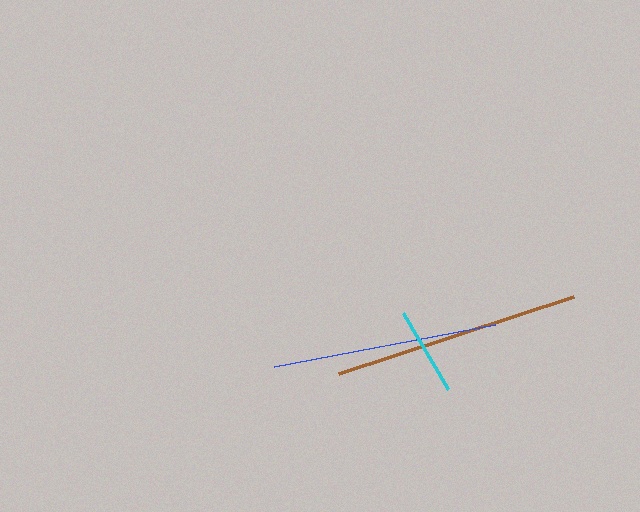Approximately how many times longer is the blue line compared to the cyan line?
The blue line is approximately 2.5 times the length of the cyan line.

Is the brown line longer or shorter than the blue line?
The brown line is longer than the blue line.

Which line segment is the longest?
The brown line is the longest at approximately 247 pixels.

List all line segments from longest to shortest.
From longest to shortest: brown, blue, cyan.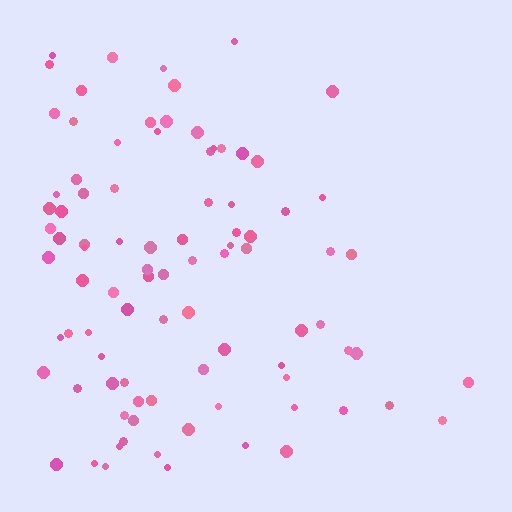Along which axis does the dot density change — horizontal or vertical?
Horizontal.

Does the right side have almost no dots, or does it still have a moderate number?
Still a moderate number, just noticeably fewer than the left.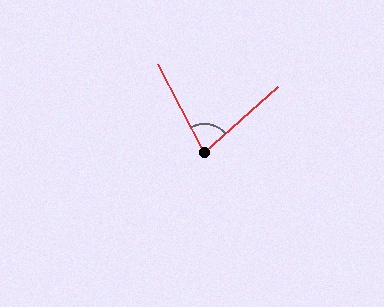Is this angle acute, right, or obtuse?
It is acute.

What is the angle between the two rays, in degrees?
Approximately 76 degrees.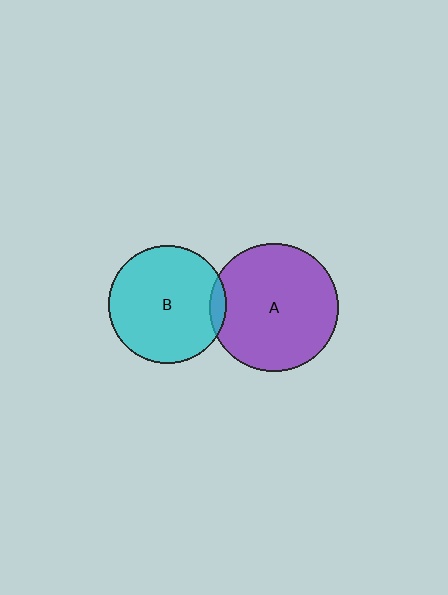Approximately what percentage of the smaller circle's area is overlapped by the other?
Approximately 5%.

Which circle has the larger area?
Circle A (purple).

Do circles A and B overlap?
Yes.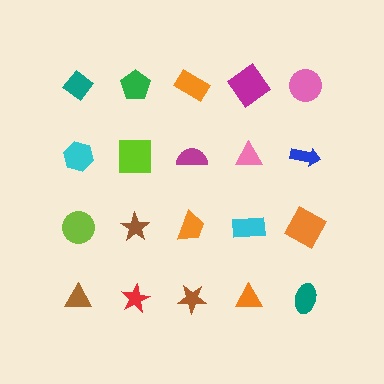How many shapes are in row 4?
5 shapes.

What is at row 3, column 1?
A lime circle.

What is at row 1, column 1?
A teal diamond.